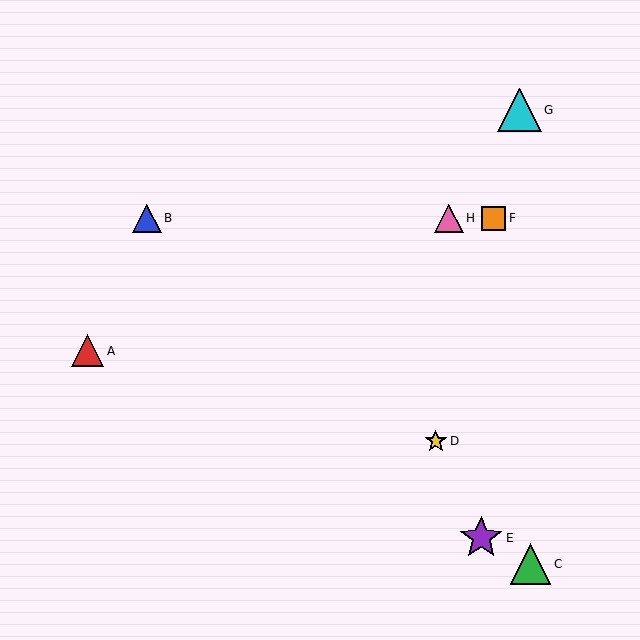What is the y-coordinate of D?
Object D is at y≈441.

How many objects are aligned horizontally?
3 objects (B, F, H) are aligned horizontally.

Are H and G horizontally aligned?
No, H is at y≈218 and G is at y≈110.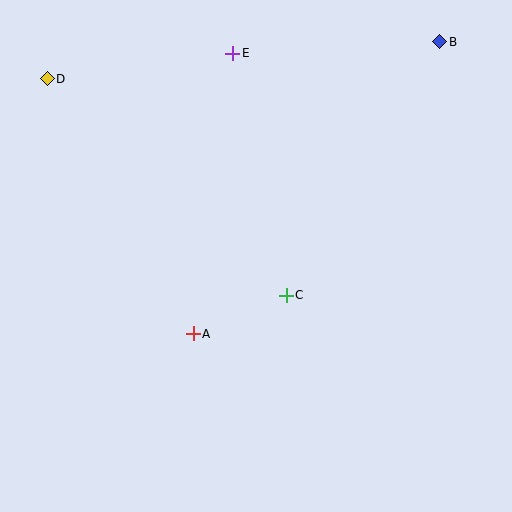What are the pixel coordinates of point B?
Point B is at (439, 42).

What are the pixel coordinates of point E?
Point E is at (233, 53).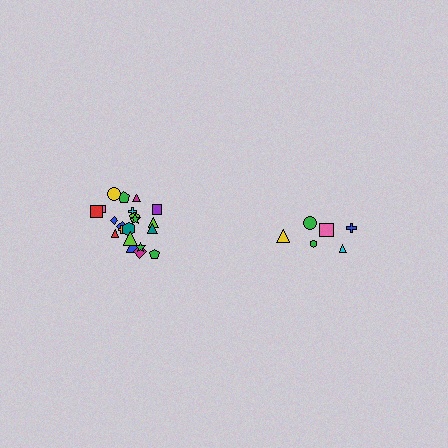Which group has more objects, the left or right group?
The left group.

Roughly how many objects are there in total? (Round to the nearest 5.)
Roughly 30 objects in total.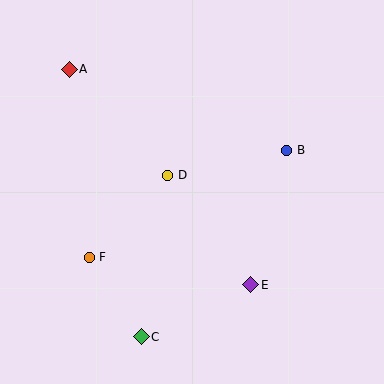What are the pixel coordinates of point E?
Point E is at (251, 285).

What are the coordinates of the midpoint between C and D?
The midpoint between C and D is at (154, 256).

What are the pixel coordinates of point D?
Point D is at (168, 175).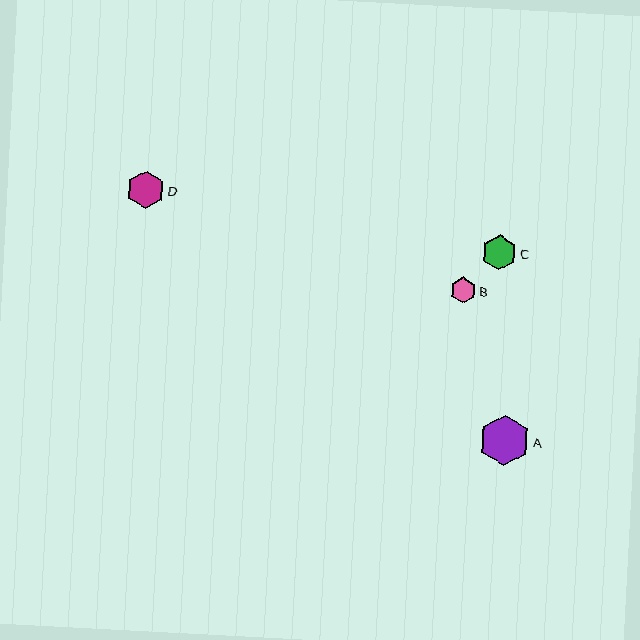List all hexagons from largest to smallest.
From largest to smallest: A, D, C, B.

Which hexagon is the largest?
Hexagon A is the largest with a size of approximately 51 pixels.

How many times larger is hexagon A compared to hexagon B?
Hexagon A is approximately 2.0 times the size of hexagon B.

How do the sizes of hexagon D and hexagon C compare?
Hexagon D and hexagon C are approximately the same size.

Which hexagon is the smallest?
Hexagon B is the smallest with a size of approximately 26 pixels.